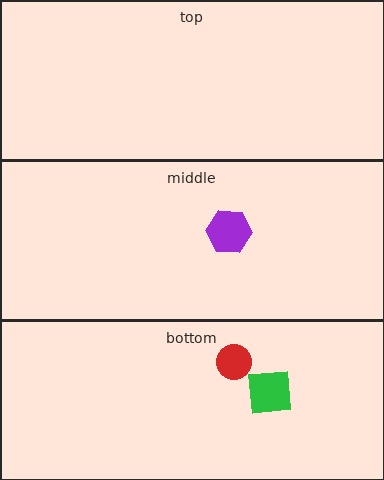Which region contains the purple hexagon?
The middle region.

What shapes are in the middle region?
The purple hexagon.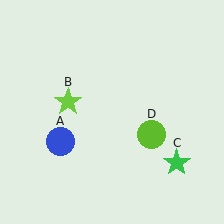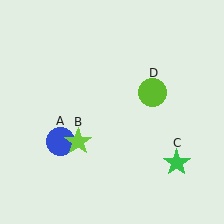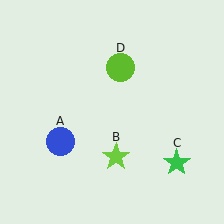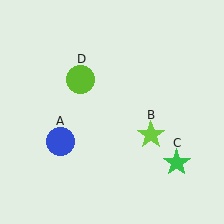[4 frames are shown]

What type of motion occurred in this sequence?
The lime star (object B), lime circle (object D) rotated counterclockwise around the center of the scene.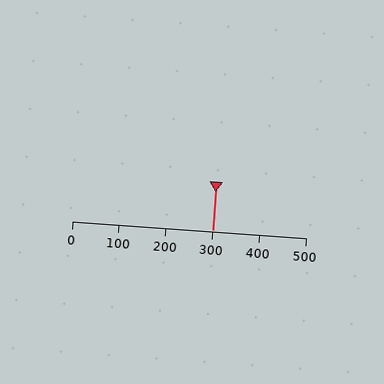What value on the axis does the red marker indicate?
The marker indicates approximately 300.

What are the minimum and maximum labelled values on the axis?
The axis runs from 0 to 500.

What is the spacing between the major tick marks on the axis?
The major ticks are spaced 100 apart.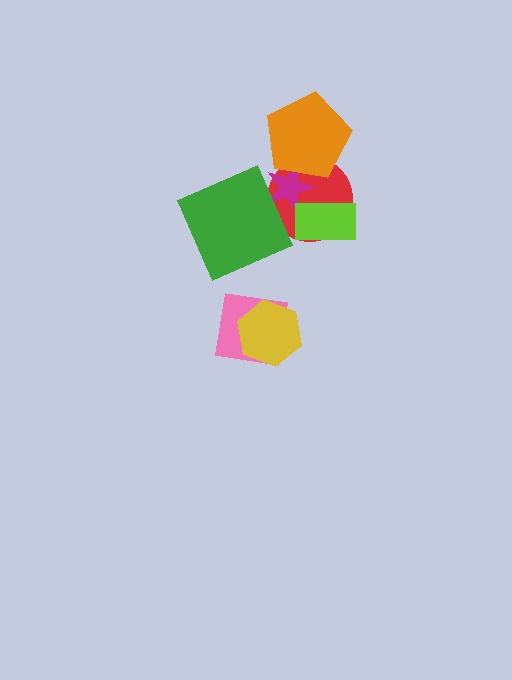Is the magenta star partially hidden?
Yes, it is partially covered by another shape.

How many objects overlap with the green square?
0 objects overlap with the green square.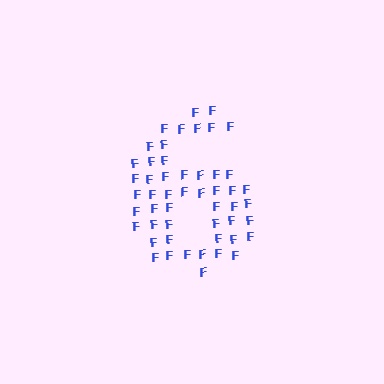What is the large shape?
The large shape is the digit 6.